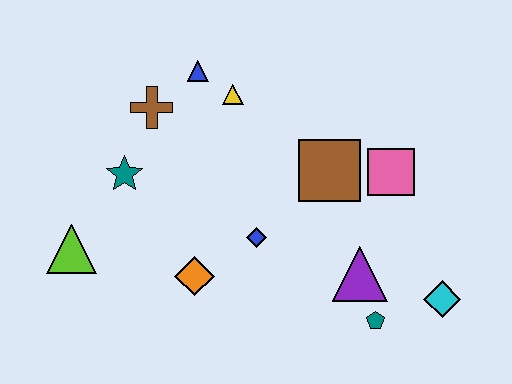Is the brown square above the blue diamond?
Yes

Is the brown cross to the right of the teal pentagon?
No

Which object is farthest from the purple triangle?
The lime triangle is farthest from the purple triangle.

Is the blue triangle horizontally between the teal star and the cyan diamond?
Yes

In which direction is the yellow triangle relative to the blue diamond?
The yellow triangle is above the blue diamond.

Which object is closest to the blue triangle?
The yellow triangle is closest to the blue triangle.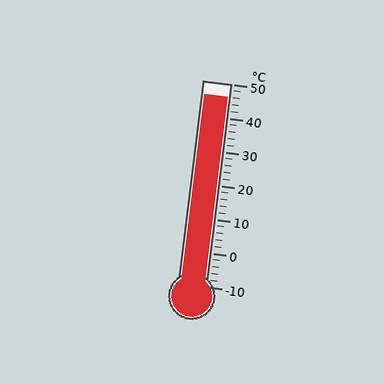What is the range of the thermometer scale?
The thermometer scale ranges from -10°C to 50°C.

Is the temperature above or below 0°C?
The temperature is above 0°C.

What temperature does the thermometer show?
The thermometer shows approximately 46°C.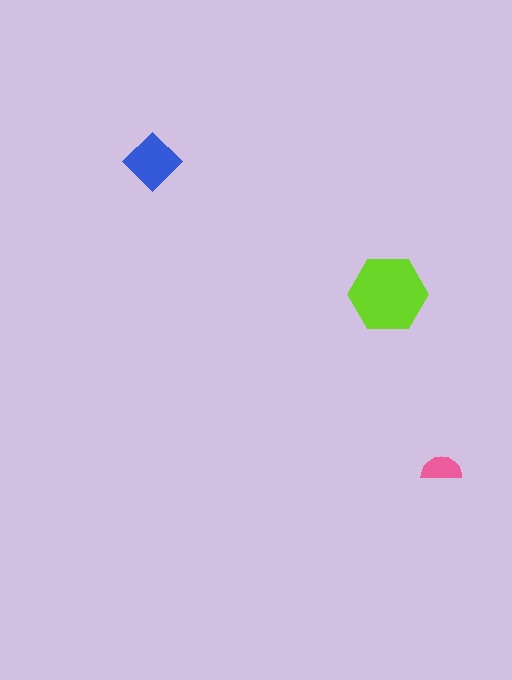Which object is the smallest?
The pink semicircle.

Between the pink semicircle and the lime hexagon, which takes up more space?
The lime hexagon.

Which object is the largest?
The lime hexagon.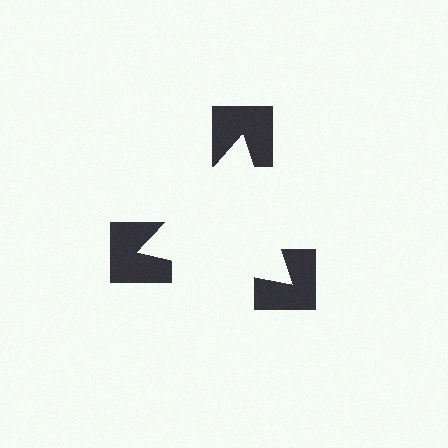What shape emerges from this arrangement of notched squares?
An illusory triangle — its edges are inferred from the aligned wedge cuts in the notched squares, not physically drawn.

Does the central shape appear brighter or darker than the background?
It typically appears slightly brighter than the background, even though no actual brightness change is drawn.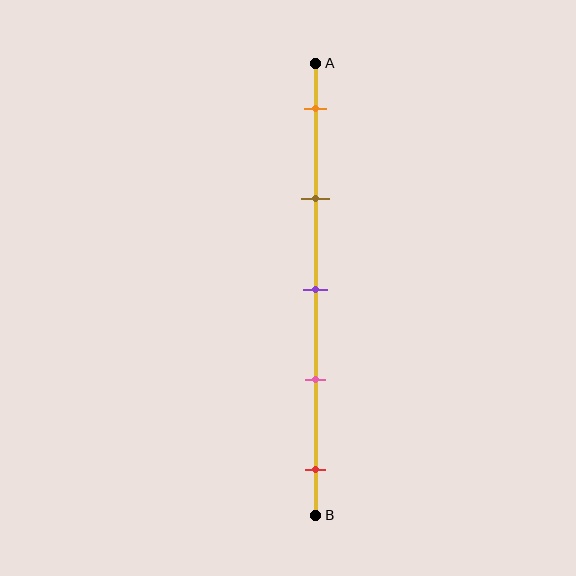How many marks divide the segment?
There are 5 marks dividing the segment.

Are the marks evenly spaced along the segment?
Yes, the marks are approximately evenly spaced.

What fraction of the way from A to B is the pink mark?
The pink mark is approximately 70% (0.7) of the way from A to B.